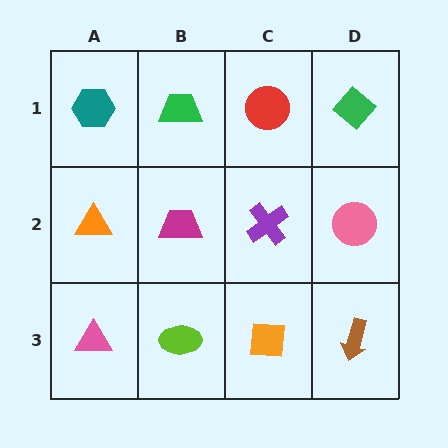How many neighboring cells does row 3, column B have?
3.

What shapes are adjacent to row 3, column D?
A pink circle (row 2, column D), an orange square (row 3, column C).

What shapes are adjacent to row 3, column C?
A purple cross (row 2, column C), a lime ellipse (row 3, column B), a brown arrow (row 3, column D).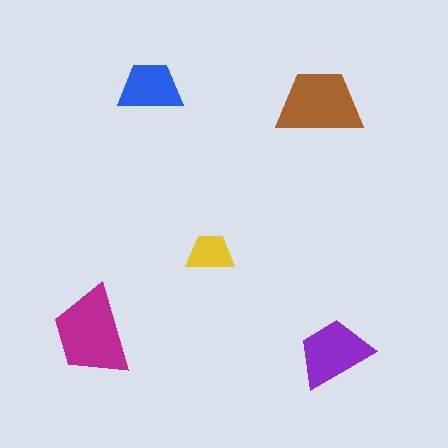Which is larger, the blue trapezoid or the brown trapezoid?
The brown one.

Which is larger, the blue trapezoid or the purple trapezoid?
The purple one.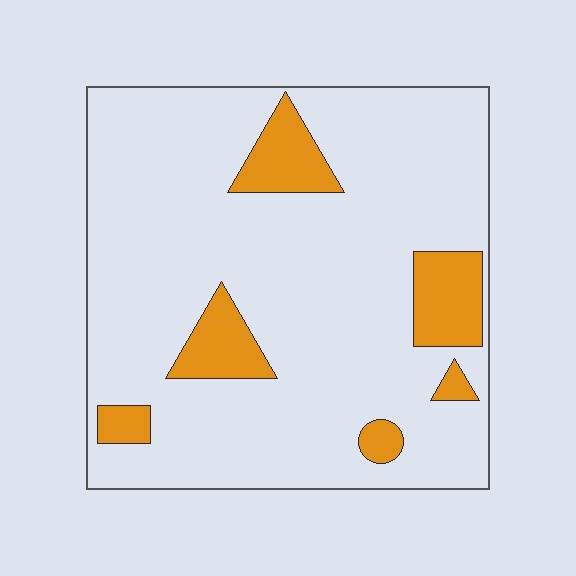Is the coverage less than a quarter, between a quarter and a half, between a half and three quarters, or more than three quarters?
Less than a quarter.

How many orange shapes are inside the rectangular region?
6.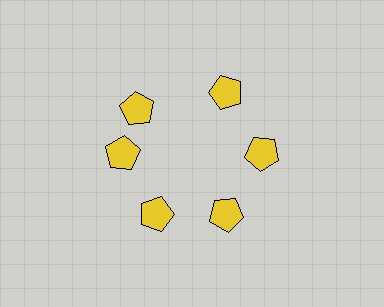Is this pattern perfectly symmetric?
No. The 6 yellow pentagons are arranged in a ring, but one element near the 11 o'clock position is rotated out of alignment along the ring, breaking the 6-fold rotational symmetry.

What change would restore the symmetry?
The symmetry would be restored by rotating it back into even spacing with its neighbors so that all 6 pentagons sit at equal angles and equal distance from the center.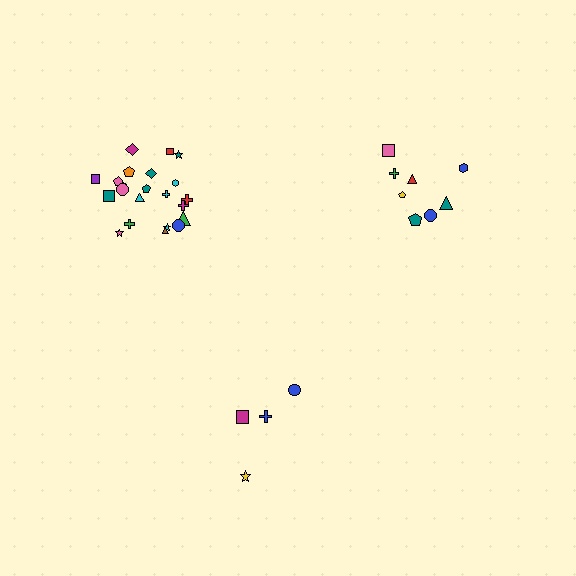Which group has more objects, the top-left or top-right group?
The top-left group.